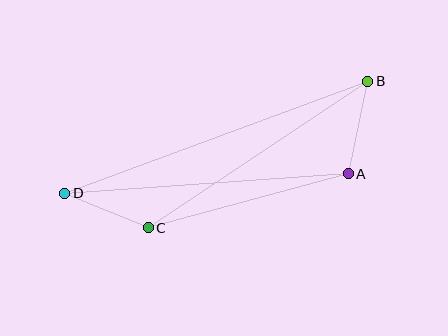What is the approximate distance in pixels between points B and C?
The distance between B and C is approximately 264 pixels.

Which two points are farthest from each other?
Points B and D are farthest from each other.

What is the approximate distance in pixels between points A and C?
The distance between A and C is approximately 207 pixels.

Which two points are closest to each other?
Points C and D are closest to each other.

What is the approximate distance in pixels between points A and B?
The distance between A and B is approximately 95 pixels.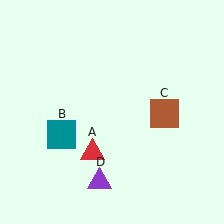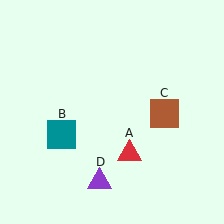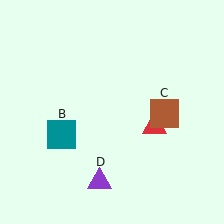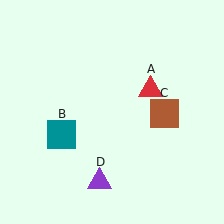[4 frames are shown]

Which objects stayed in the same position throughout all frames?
Teal square (object B) and brown square (object C) and purple triangle (object D) remained stationary.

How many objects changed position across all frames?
1 object changed position: red triangle (object A).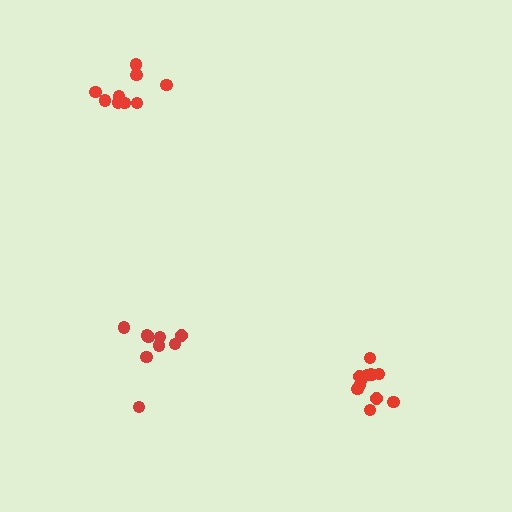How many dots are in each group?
Group 1: 9 dots, Group 2: 9 dots, Group 3: 12 dots (30 total).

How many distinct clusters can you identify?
There are 3 distinct clusters.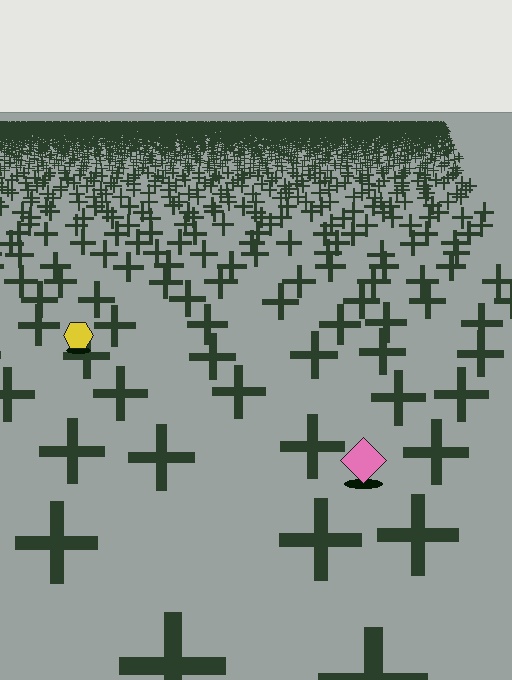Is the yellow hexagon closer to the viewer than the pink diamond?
No. The pink diamond is closer — you can tell from the texture gradient: the ground texture is coarser near it.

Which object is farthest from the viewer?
The yellow hexagon is farthest from the viewer. It appears smaller and the ground texture around it is denser.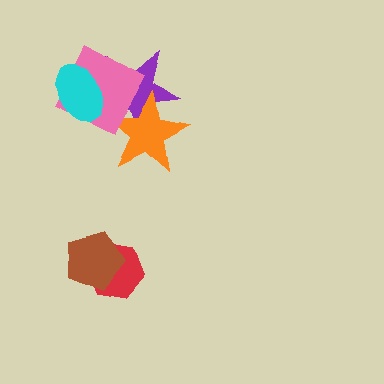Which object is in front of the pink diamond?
The cyan ellipse is in front of the pink diamond.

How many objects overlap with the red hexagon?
1 object overlaps with the red hexagon.